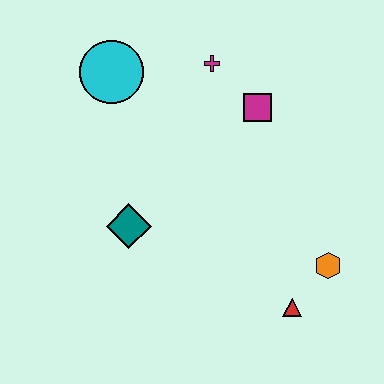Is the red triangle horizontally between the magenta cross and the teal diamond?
No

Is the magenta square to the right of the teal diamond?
Yes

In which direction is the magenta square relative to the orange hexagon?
The magenta square is above the orange hexagon.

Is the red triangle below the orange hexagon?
Yes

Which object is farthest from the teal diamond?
The orange hexagon is farthest from the teal diamond.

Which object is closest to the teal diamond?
The cyan circle is closest to the teal diamond.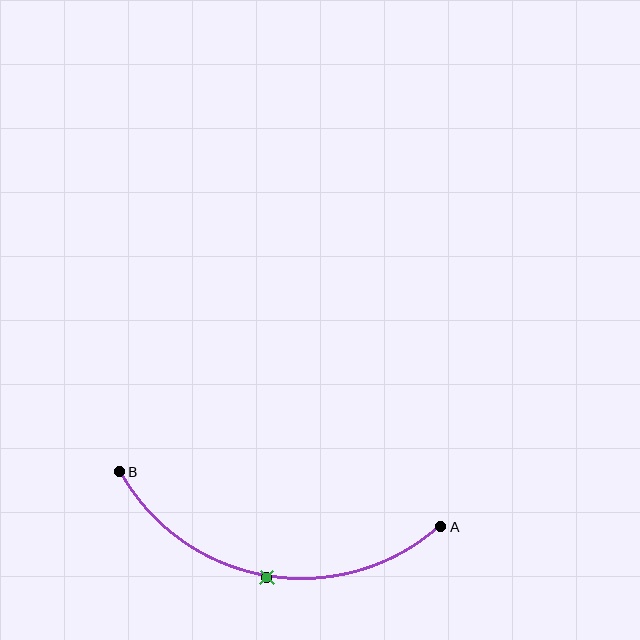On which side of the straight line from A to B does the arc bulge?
The arc bulges below the straight line connecting A and B.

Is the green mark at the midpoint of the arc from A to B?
Yes. The green mark lies on the arc at equal arc-length from both A and B — it is the arc midpoint.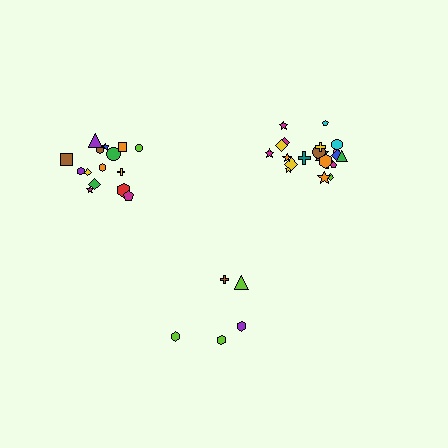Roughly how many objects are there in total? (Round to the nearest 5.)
Roughly 40 objects in total.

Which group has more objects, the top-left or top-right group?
The top-right group.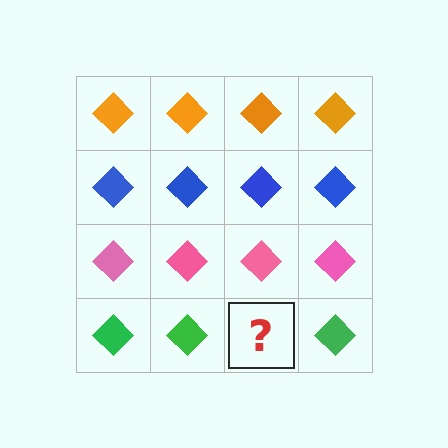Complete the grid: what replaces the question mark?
The question mark should be replaced with a green diamond.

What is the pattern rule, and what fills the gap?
The rule is that each row has a consistent color. The gap should be filled with a green diamond.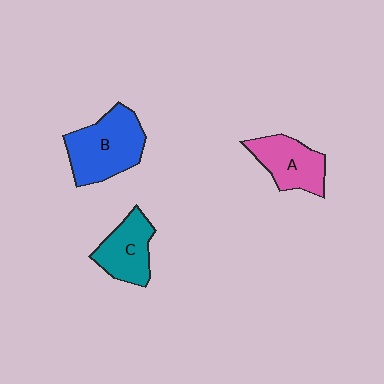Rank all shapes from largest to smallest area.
From largest to smallest: B (blue), A (pink), C (teal).